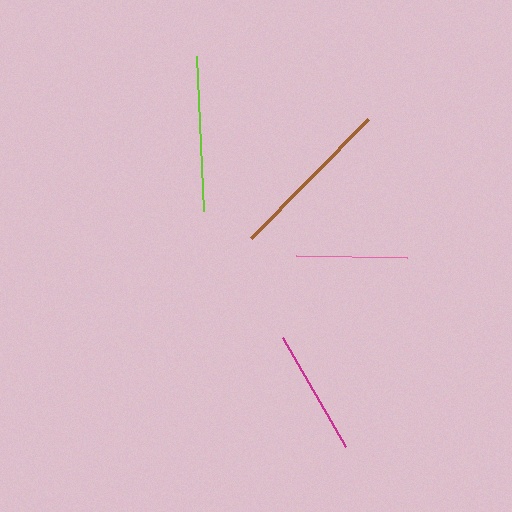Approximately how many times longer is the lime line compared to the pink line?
The lime line is approximately 1.4 times the length of the pink line.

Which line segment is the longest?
The brown line is the longest at approximately 167 pixels.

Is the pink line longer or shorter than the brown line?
The brown line is longer than the pink line.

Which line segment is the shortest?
The pink line is the shortest at approximately 111 pixels.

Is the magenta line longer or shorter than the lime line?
The lime line is longer than the magenta line.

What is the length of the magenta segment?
The magenta segment is approximately 126 pixels long.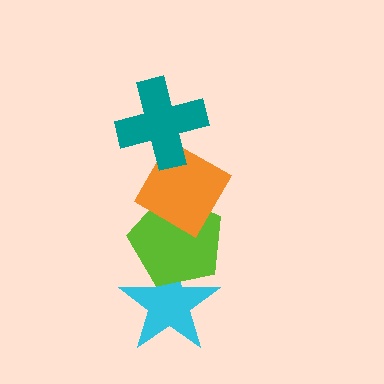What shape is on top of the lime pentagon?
The orange diamond is on top of the lime pentagon.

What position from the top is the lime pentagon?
The lime pentagon is 3rd from the top.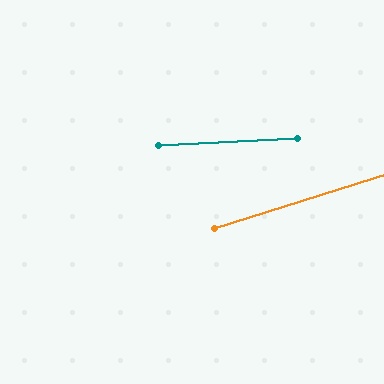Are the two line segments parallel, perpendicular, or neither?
Neither parallel nor perpendicular — they differ by about 15°.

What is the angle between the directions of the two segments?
Approximately 15 degrees.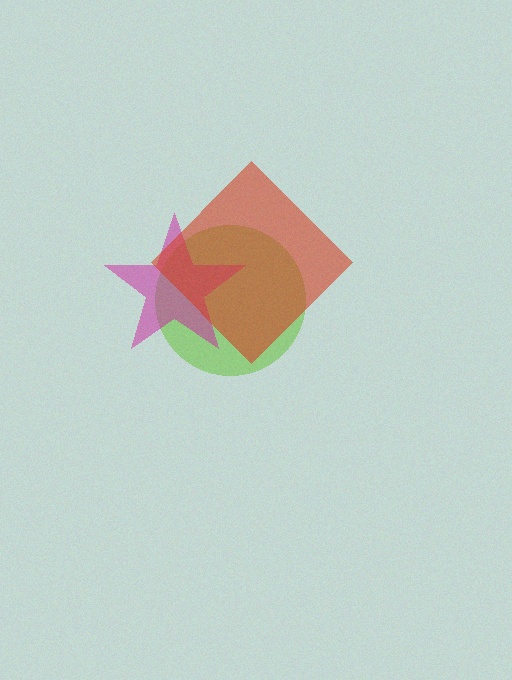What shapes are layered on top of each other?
The layered shapes are: a lime circle, a magenta star, a red diamond.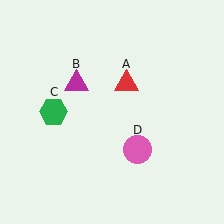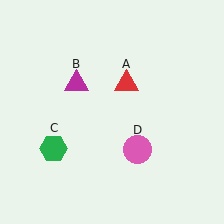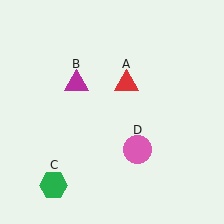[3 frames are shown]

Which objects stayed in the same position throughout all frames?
Red triangle (object A) and magenta triangle (object B) and pink circle (object D) remained stationary.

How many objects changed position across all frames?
1 object changed position: green hexagon (object C).